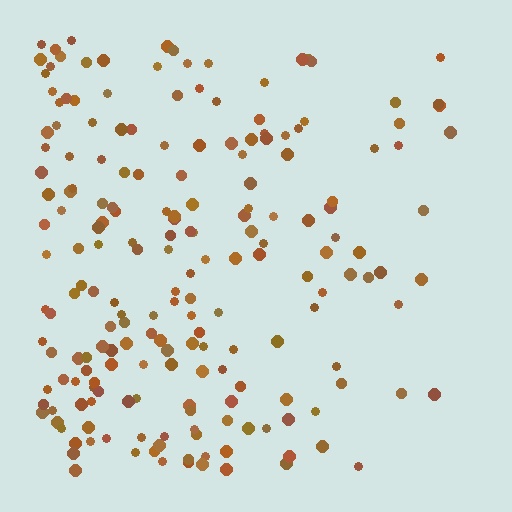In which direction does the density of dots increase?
From right to left, with the left side densest.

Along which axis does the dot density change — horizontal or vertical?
Horizontal.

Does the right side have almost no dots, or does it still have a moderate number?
Still a moderate number, just noticeably fewer than the left.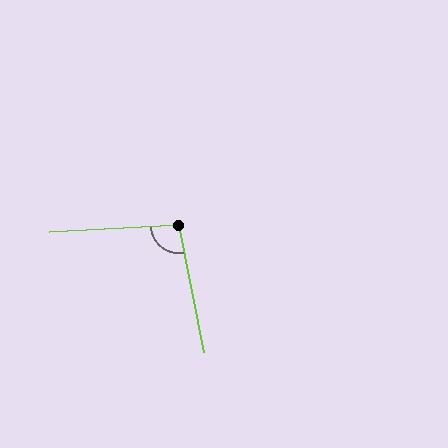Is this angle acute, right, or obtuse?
It is obtuse.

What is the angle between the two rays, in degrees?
Approximately 98 degrees.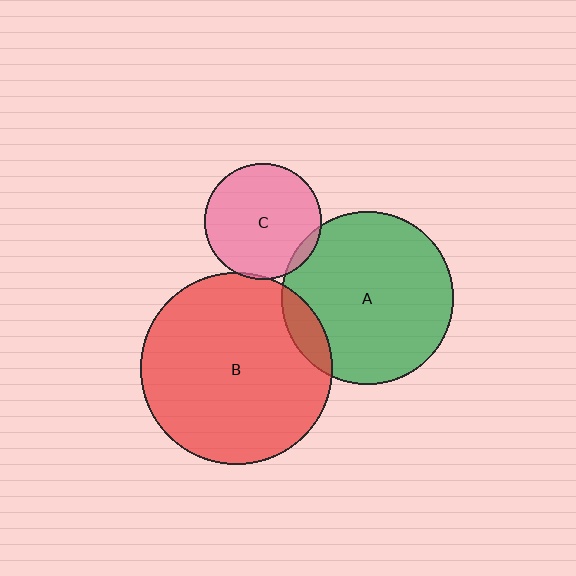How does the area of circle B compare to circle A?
Approximately 1.2 times.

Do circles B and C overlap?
Yes.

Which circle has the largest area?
Circle B (red).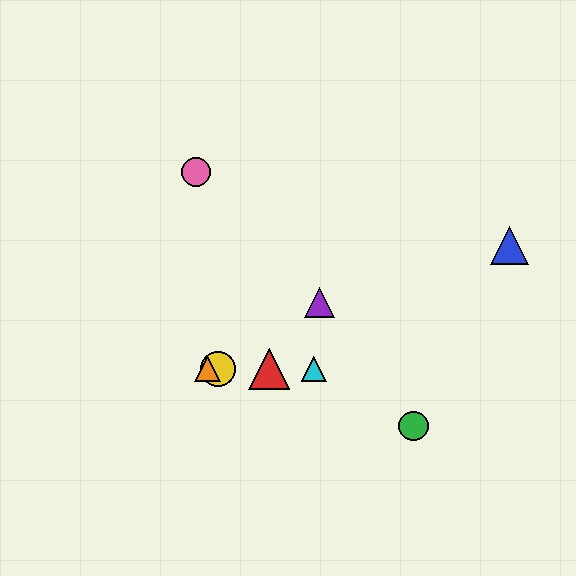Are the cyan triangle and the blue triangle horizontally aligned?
No, the cyan triangle is at y≈369 and the blue triangle is at y≈245.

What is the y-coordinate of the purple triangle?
The purple triangle is at y≈302.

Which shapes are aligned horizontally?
The red triangle, the yellow circle, the orange triangle, the cyan triangle are aligned horizontally.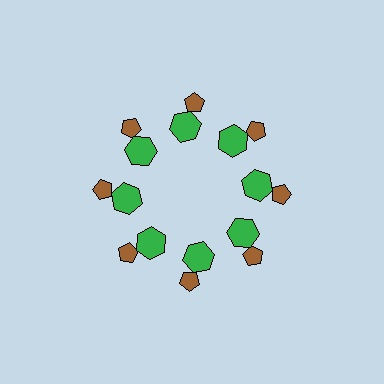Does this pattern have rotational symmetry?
Yes, this pattern has 8-fold rotational symmetry. It looks the same after rotating 45 degrees around the center.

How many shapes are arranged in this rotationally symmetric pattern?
There are 16 shapes, arranged in 8 groups of 2.